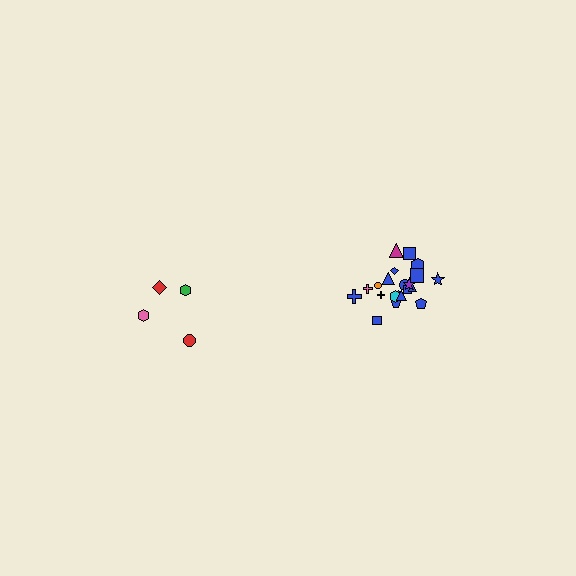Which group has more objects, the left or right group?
The right group.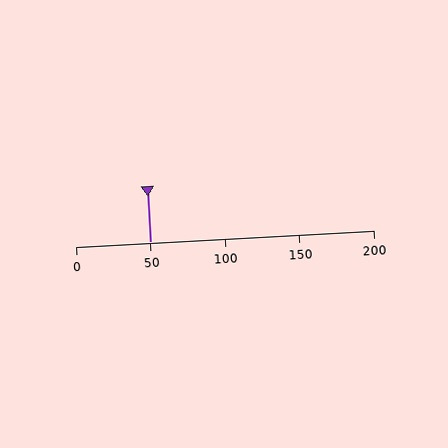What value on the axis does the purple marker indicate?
The marker indicates approximately 50.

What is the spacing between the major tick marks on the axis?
The major ticks are spaced 50 apart.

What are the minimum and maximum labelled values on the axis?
The axis runs from 0 to 200.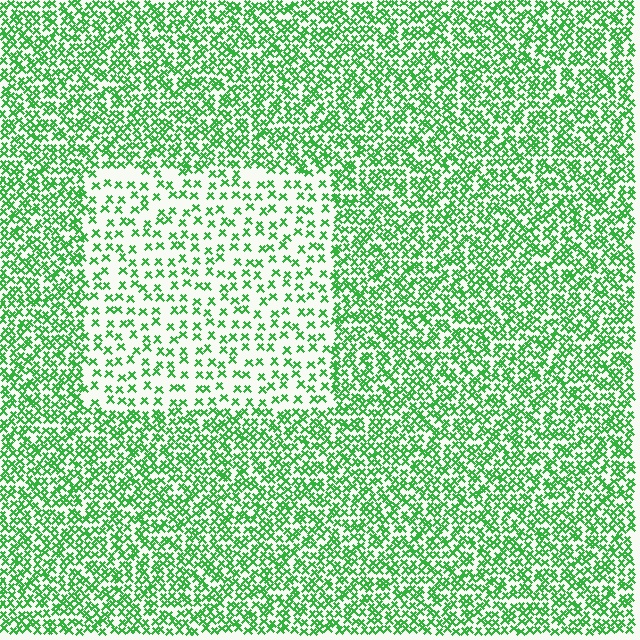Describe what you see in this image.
The image contains small green elements arranged at two different densities. A rectangle-shaped region is visible where the elements are less densely packed than the surrounding area.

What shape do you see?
I see a rectangle.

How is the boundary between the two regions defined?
The boundary is defined by a change in element density (approximately 2.3x ratio). All elements are the same color, size, and shape.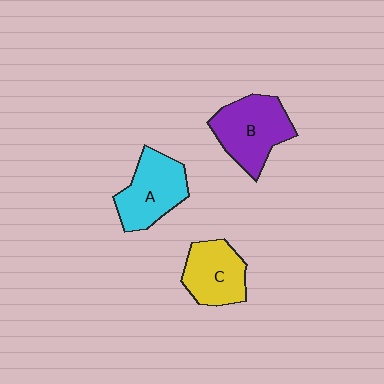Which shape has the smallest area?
Shape C (yellow).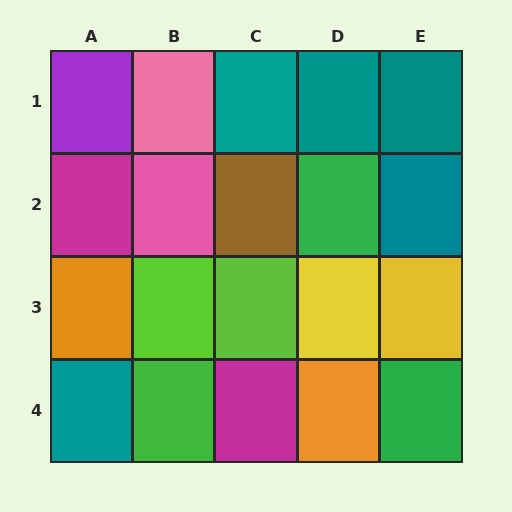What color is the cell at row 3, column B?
Lime.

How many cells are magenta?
2 cells are magenta.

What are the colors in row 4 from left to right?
Teal, green, magenta, orange, green.